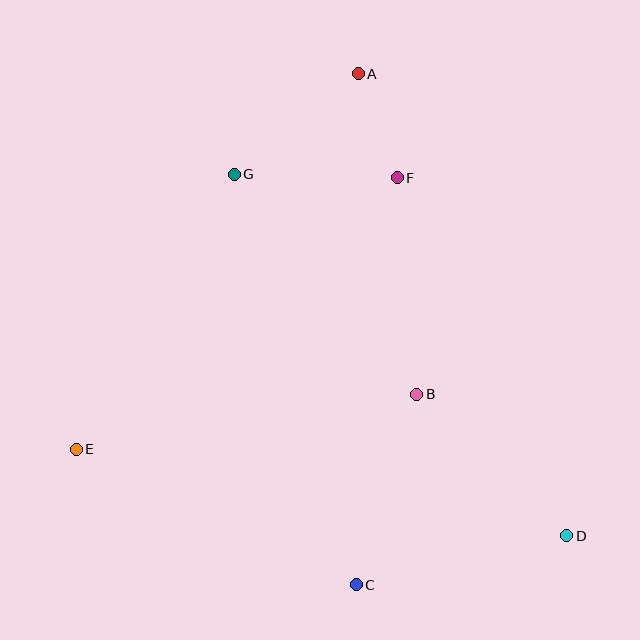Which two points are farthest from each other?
Points A and C are farthest from each other.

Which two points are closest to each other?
Points A and F are closest to each other.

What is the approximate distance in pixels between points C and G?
The distance between C and G is approximately 428 pixels.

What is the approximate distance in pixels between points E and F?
The distance between E and F is approximately 421 pixels.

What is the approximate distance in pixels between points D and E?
The distance between D and E is approximately 498 pixels.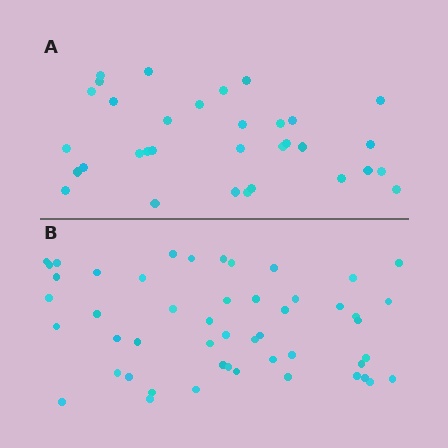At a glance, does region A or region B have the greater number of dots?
Region B (the bottom region) has more dots.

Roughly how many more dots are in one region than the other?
Region B has approximately 15 more dots than region A.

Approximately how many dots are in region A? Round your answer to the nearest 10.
About 30 dots. (The exact count is 33, which rounds to 30.)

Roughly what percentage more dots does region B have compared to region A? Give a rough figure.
About 50% more.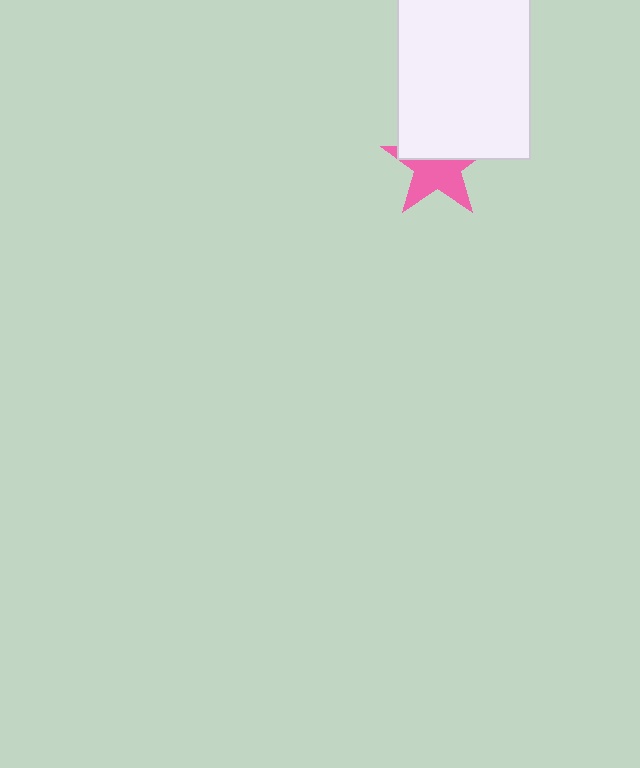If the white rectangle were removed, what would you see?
You would see the complete pink star.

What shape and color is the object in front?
The object in front is a white rectangle.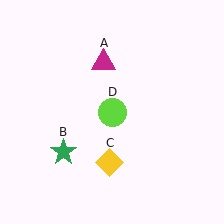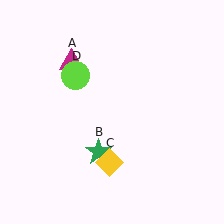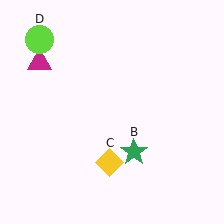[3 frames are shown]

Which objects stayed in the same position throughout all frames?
Yellow diamond (object C) remained stationary.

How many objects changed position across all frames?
3 objects changed position: magenta triangle (object A), green star (object B), lime circle (object D).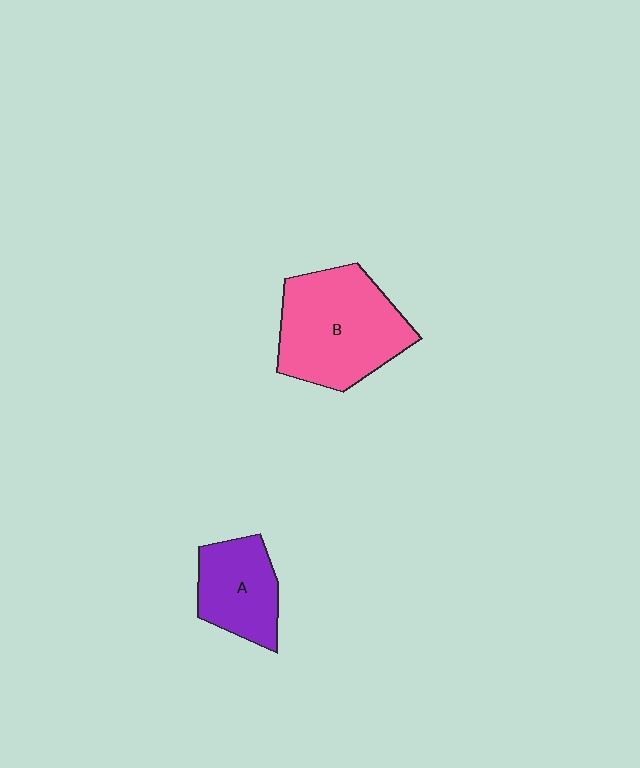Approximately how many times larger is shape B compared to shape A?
Approximately 1.7 times.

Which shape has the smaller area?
Shape A (purple).